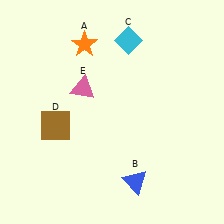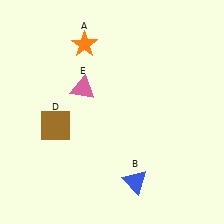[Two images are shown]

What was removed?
The cyan diamond (C) was removed in Image 2.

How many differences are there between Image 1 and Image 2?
There is 1 difference between the two images.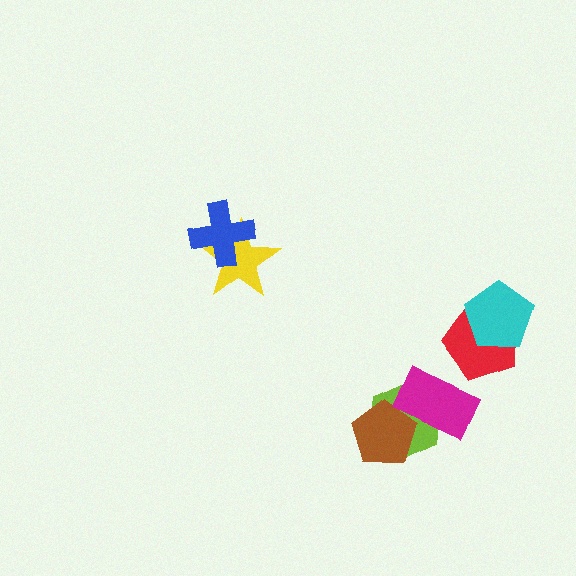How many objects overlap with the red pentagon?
1 object overlaps with the red pentagon.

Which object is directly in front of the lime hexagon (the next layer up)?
The brown pentagon is directly in front of the lime hexagon.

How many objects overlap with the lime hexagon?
2 objects overlap with the lime hexagon.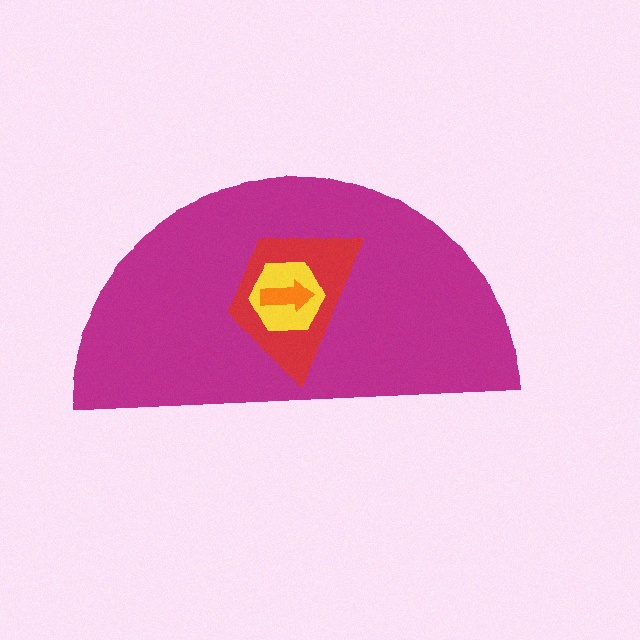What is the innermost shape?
The orange arrow.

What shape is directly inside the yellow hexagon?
The orange arrow.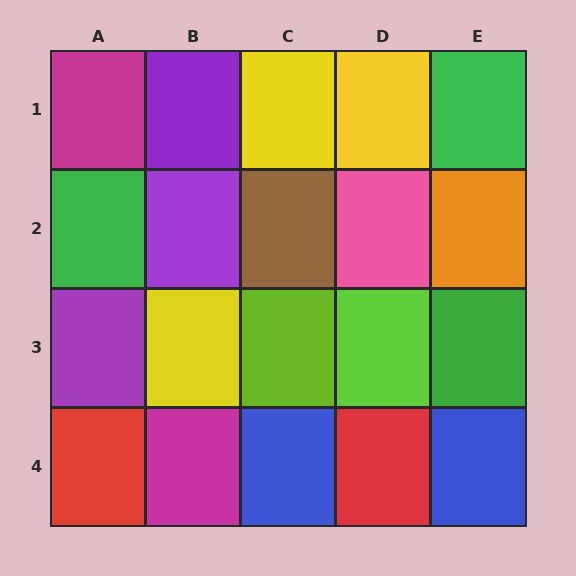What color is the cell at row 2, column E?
Orange.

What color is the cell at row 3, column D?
Lime.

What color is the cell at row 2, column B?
Purple.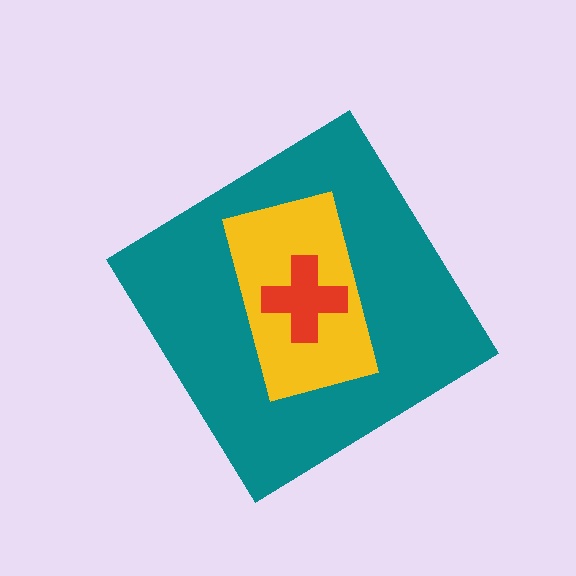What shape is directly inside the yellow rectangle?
The red cross.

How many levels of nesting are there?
3.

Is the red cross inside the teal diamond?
Yes.